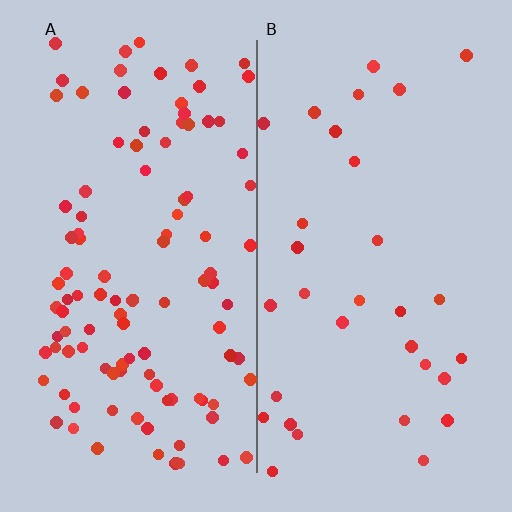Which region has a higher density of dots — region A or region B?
A (the left).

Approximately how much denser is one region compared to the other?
Approximately 3.4× — region A over region B.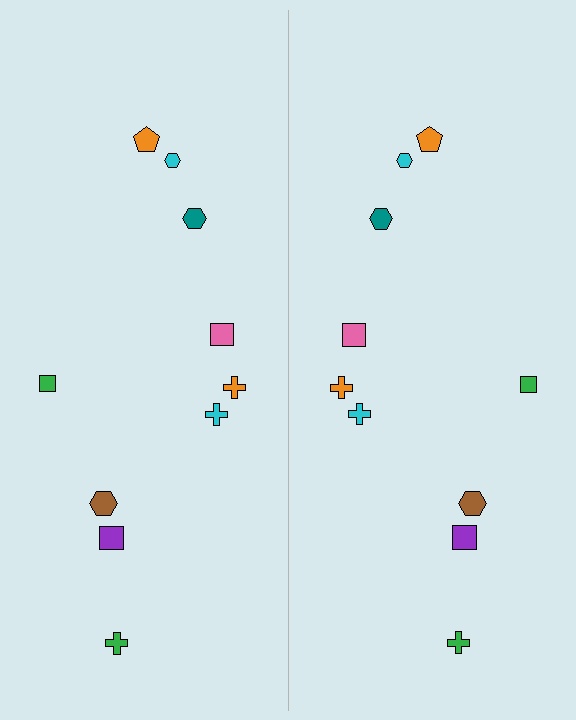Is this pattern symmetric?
Yes, this pattern has bilateral (reflection) symmetry.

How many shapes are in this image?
There are 20 shapes in this image.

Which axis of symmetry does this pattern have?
The pattern has a vertical axis of symmetry running through the center of the image.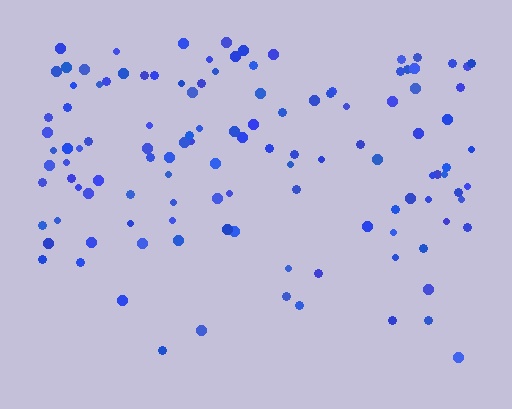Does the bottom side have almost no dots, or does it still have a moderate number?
Still a moderate number, just noticeably fewer than the top.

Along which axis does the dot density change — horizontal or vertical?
Vertical.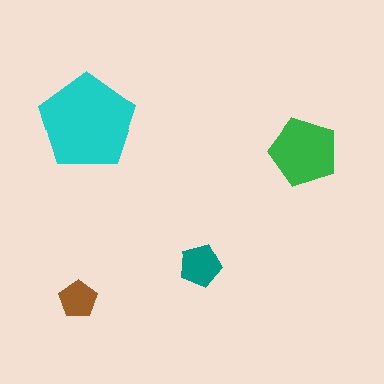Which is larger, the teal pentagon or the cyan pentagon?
The cyan one.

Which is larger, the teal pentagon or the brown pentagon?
The teal one.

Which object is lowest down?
The brown pentagon is bottommost.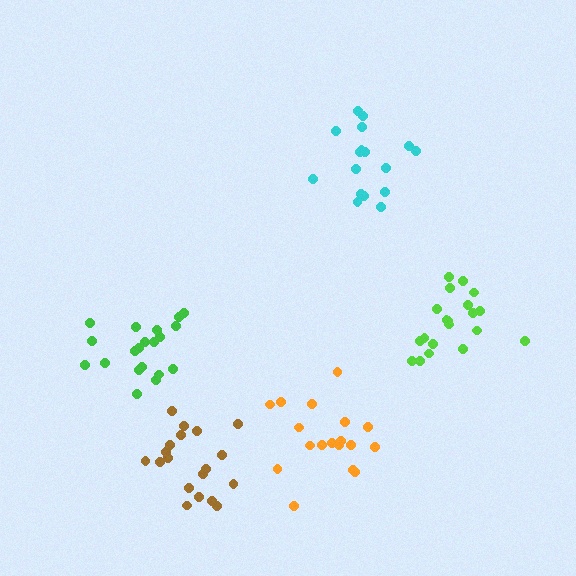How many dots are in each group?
Group 1: 20 dots, Group 2: 19 dots, Group 3: 18 dots, Group 4: 17 dots, Group 5: 20 dots (94 total).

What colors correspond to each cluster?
The clusters are colored: green, brown, orange, cyan, lime.